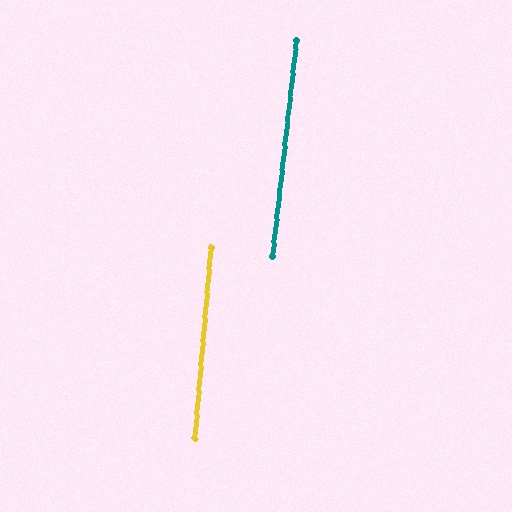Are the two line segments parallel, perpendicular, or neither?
Parallel — their directions differ by only 1.6°.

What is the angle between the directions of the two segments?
Approximately 2 degrees.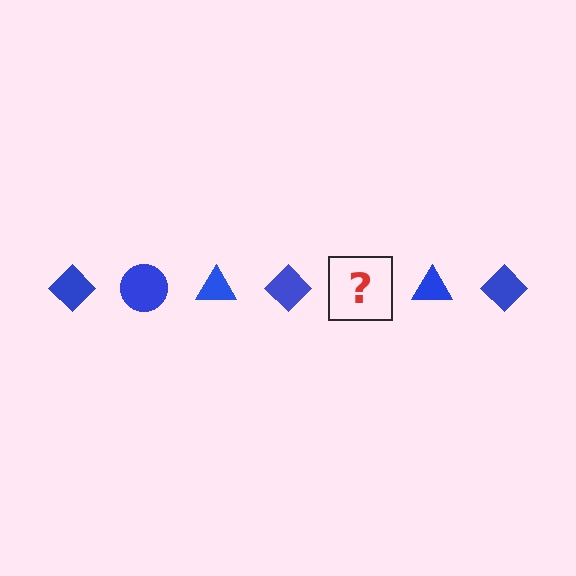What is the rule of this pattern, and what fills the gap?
The rule is that the pattern cycles through diamond, circle, triangle shapes in blue. The gap should be filled with a blue circle.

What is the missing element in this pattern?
The missing element is a blue circle.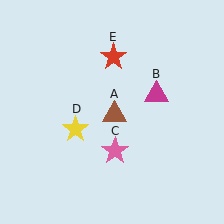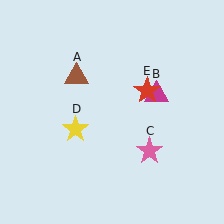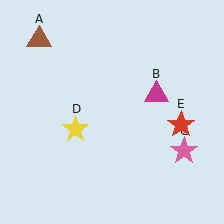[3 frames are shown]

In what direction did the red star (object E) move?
The red star (object E) moved down and to the right.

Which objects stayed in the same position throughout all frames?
Magenta triangle (object B) and yellow star (object D) remained stationary.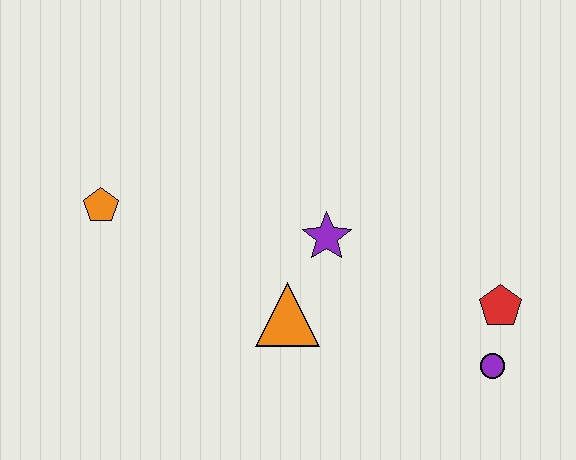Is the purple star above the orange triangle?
Yes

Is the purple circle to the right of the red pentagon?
No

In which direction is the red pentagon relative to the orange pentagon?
The red pentagon is to the right of the orange pentagon.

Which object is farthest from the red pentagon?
The orange pentagon is farthest from the red pentagon.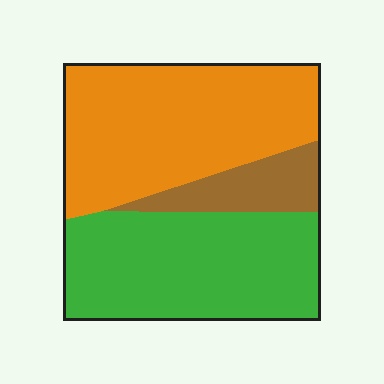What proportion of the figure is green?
Green takes up about two fifths (2/5) of the figure.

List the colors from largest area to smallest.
From largest to smallest: orange, green, brown.